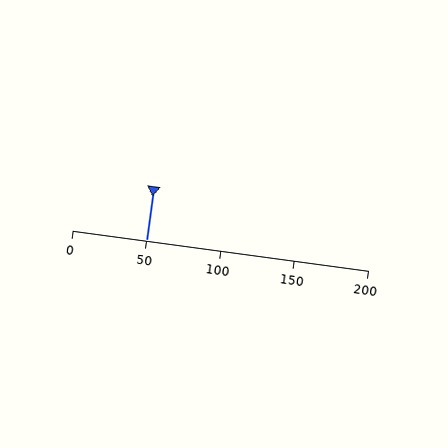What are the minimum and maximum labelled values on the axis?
The axis runs from 0 to 200.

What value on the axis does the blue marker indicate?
The marker indicates approximately 50.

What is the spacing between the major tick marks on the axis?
The major ticks are spaced 50 apart.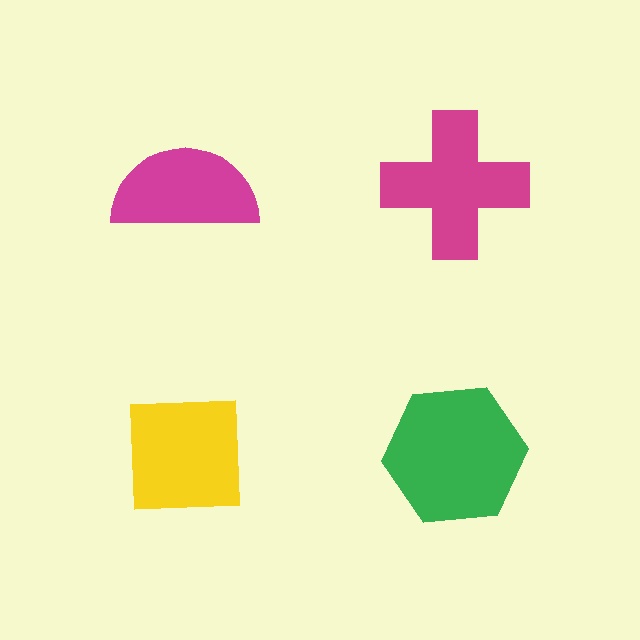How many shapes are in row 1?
2 shapes.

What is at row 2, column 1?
A yellow square.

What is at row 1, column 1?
A magenta semicircle.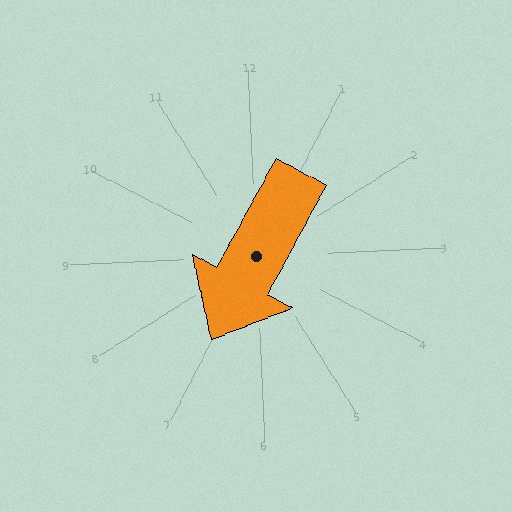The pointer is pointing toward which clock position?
Roughly 7 o'clock.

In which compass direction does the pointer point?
Southwest.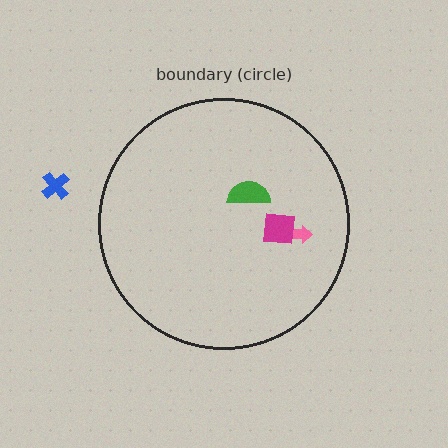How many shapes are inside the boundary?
3 inside, 1 outside.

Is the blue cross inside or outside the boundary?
Outside.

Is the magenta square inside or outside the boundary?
Inside.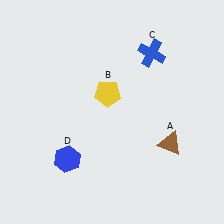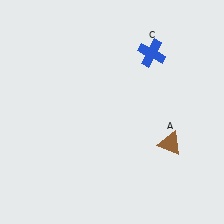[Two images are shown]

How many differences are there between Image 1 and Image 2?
There are 2 differences between the two images.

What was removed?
The yellow pentagon (B), the blue hexagon (D) were removed in Image 2.